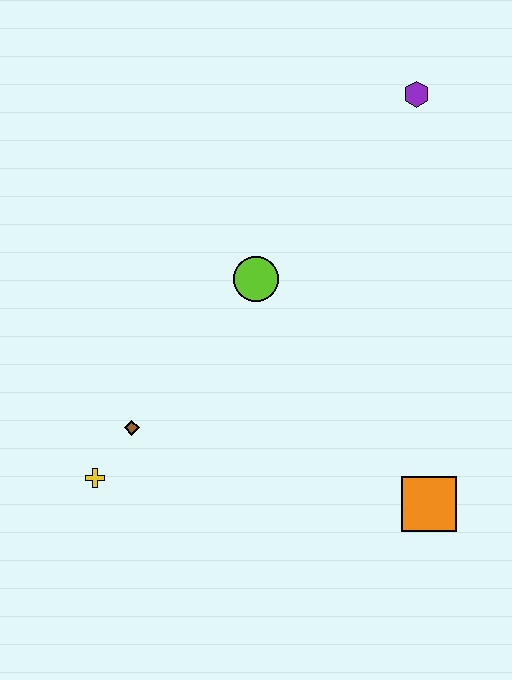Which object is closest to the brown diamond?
The yellow cross is closest to the brown diamond.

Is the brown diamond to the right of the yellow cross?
Yes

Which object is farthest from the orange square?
The purple hexagon is farthest from the orange square.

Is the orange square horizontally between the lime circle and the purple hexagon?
No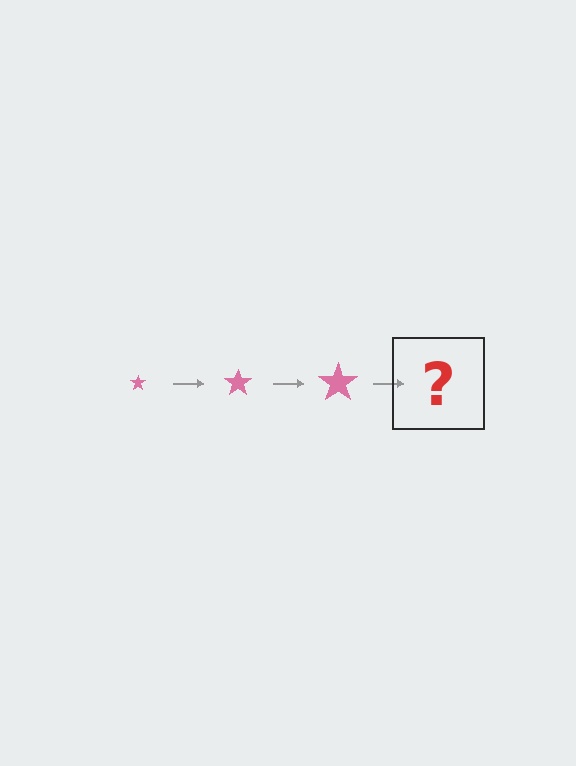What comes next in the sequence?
The next element should be a pink star, larger than the previous one.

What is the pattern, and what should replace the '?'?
The pattern is that the star gets progressively larger each step. The '?' should be a pink star, larger than the previous one.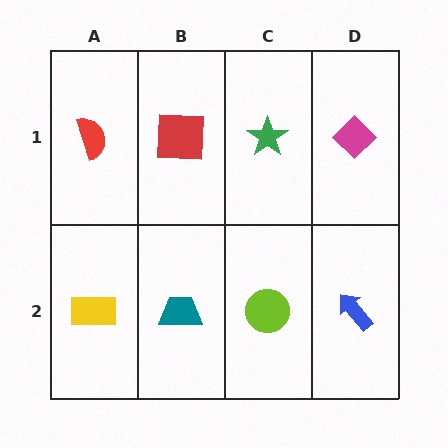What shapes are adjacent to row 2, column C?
A green star (row 1, column C), a teal trapezoid (row 2, column B), a blue arrow (row 2, column D).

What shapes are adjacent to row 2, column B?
A red square (row 1, column B), a yellow rectangle (row 2, column A), a lime circle (row 2, column C).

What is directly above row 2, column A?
A red semicircle.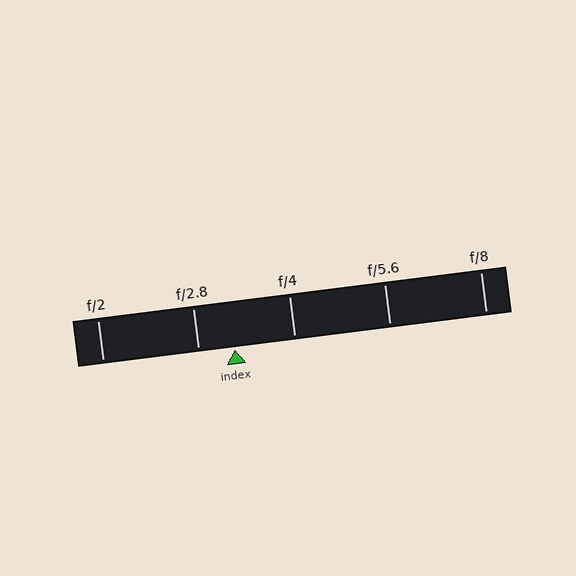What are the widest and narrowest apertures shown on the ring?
The widest aperture shown is f/2 and the narrowest is f/8.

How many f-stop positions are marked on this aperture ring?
There are 5 f-stop positions marked.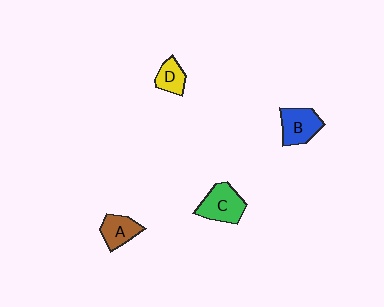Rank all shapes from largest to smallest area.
From largest to smallest: C (green), B (blue), A (brown), D (yellow).